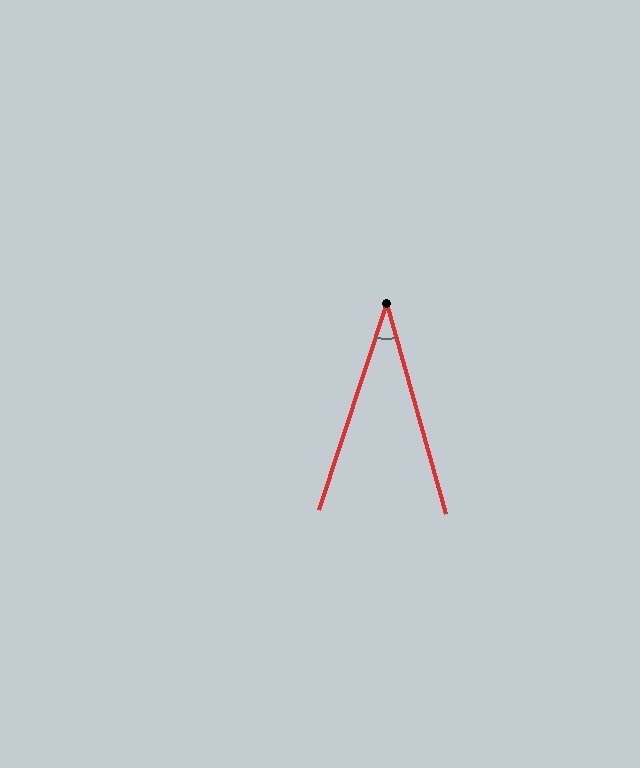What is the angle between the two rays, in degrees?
Approximately 34 degrees.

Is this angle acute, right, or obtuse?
It is acute.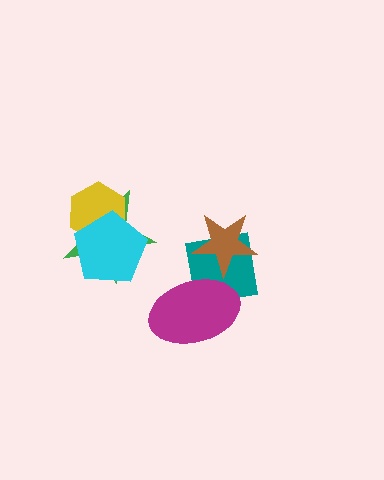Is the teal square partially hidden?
Yes, it is partially covered by another shape.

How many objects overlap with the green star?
2 objects overlap with the green star.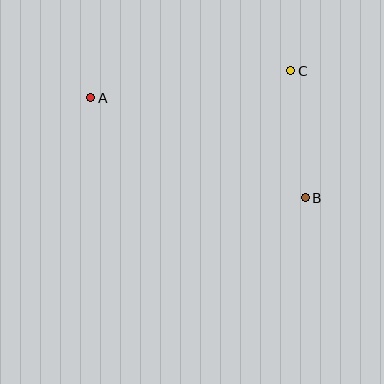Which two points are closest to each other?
Points B and C are closest to each other.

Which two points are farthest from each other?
Points A and B are farthest from each other.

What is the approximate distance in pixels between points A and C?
The distance between A and C is approximately 202 pixels.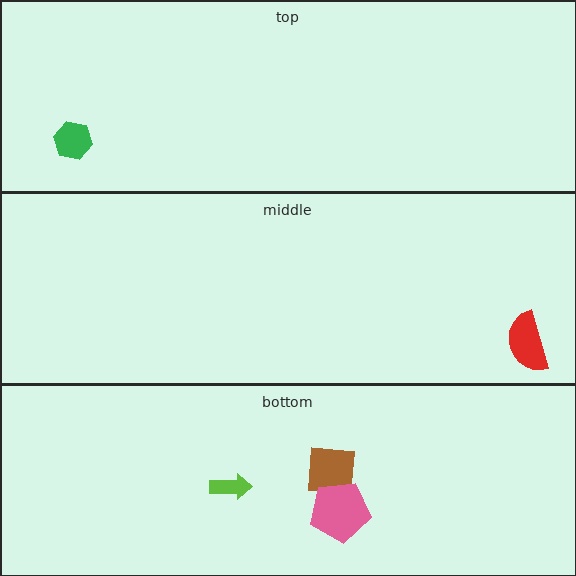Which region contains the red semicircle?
The middle region.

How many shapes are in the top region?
1.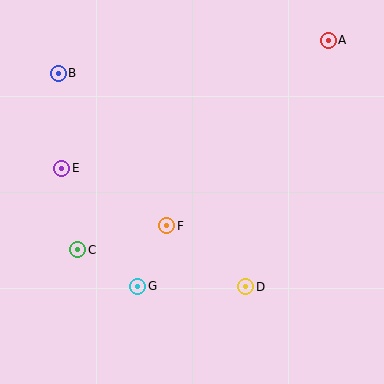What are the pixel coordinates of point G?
Point G is at (138, 286).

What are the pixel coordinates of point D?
Point D is at (246, 287).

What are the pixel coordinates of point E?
Point E is at (62, 168).